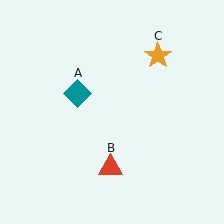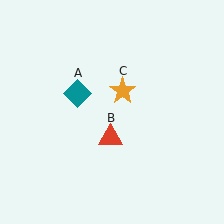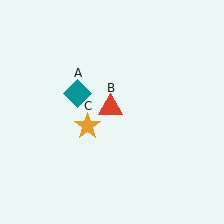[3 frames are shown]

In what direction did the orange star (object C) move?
The orange star (object C) moved down and to the left.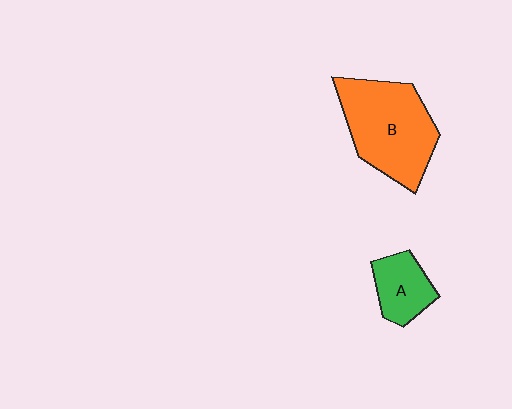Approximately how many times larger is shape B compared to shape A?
Approximately 2.3 times.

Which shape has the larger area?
Shape B (orange).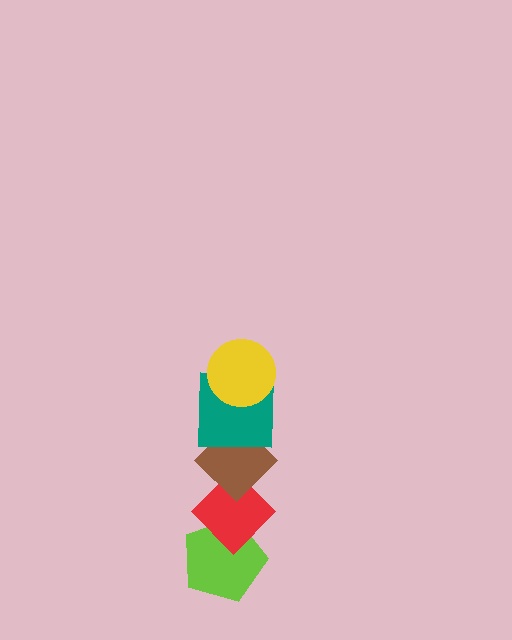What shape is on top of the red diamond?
The brown diamond is on top of the red diamond.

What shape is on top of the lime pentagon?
The red diamond is on top of the lime pentagon.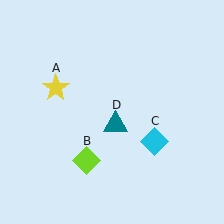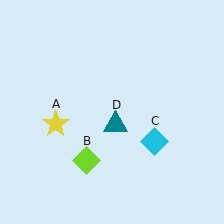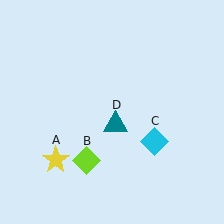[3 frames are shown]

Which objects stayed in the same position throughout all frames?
Lime diamond (object B) and cyan diamond (object C) and teal triangle (object D) remained stationary.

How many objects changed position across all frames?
1 object changed position: yellow star (object A).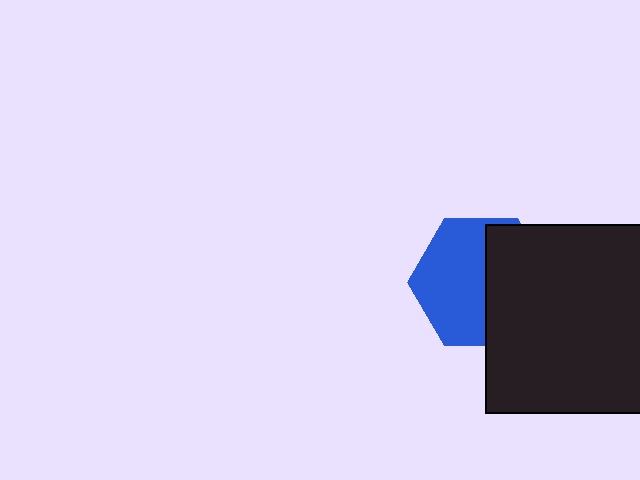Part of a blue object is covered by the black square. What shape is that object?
It is a hexagon.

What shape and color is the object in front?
The object in front is a black square.